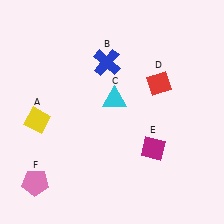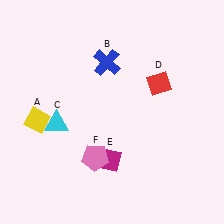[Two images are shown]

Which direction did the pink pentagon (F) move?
The pink pentagon (F) moved right.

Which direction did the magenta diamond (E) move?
The magenta diamond (E) moved left.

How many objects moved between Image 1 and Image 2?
3 objects moved between the two images.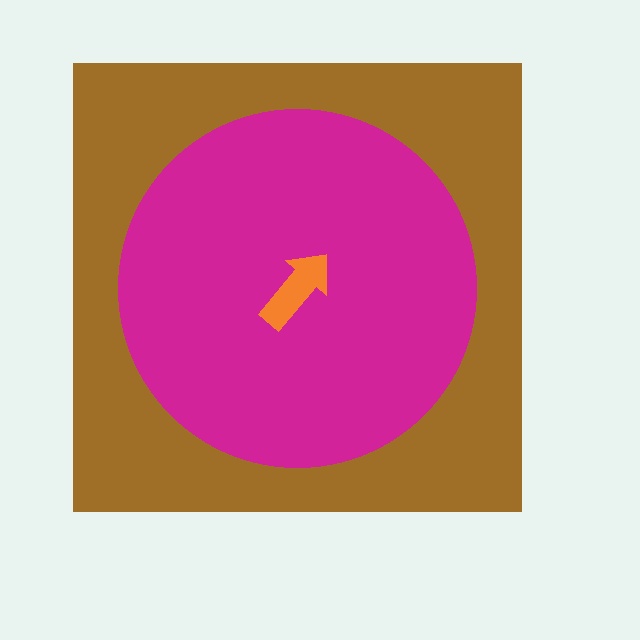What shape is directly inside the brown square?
The magenta circle.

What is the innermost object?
The orange arrow.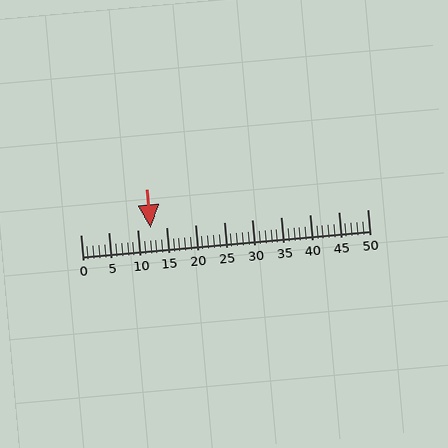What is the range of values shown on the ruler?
The ruler shows values from 0 to 50.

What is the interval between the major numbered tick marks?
The major tick marks are spaced 5 units apart.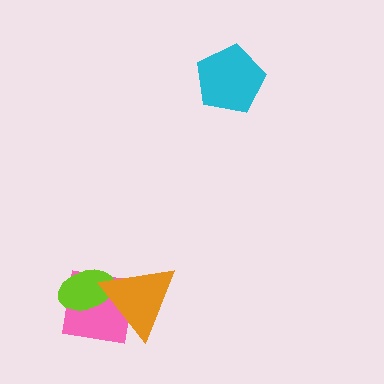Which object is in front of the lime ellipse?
The orange triangle is in front of the lime ellipse.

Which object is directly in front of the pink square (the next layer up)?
The lime ellipse is directly in front of the pink square.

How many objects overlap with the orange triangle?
2 objects overlap with the orange triangle.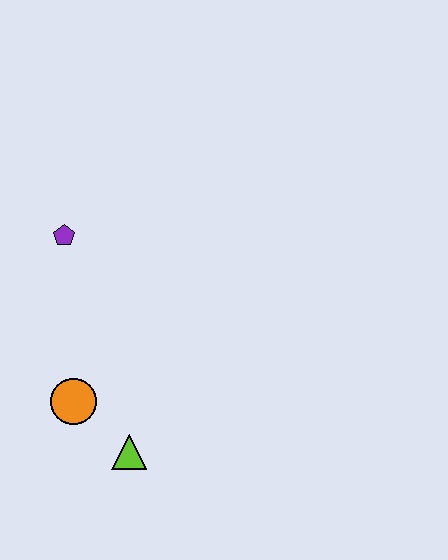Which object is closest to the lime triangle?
The orange circle is closest to the lime triangle.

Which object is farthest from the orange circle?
The purple pentagon is farthest from the orange circle.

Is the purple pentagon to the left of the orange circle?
Yes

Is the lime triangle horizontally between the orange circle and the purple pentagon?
No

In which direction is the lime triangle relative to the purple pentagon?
The lime triangle is below the purple pentagon.